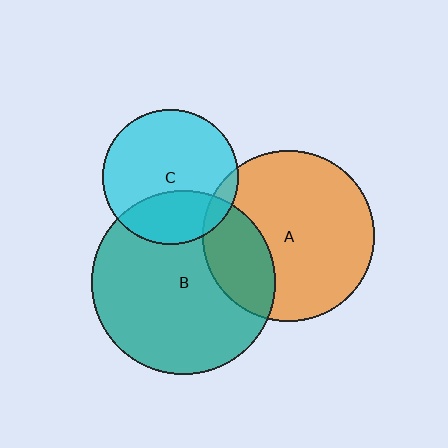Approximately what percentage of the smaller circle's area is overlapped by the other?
Approximately 25%.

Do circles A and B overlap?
Yes.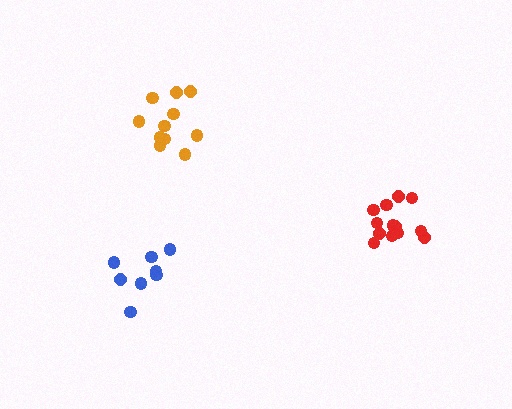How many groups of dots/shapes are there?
There are 3 groups.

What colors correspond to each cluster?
The clusters are colored: blue, red, orange.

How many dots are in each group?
Group 1: 8 dots, Group 2: 13 dots, Group 3: 11 dots (32 total).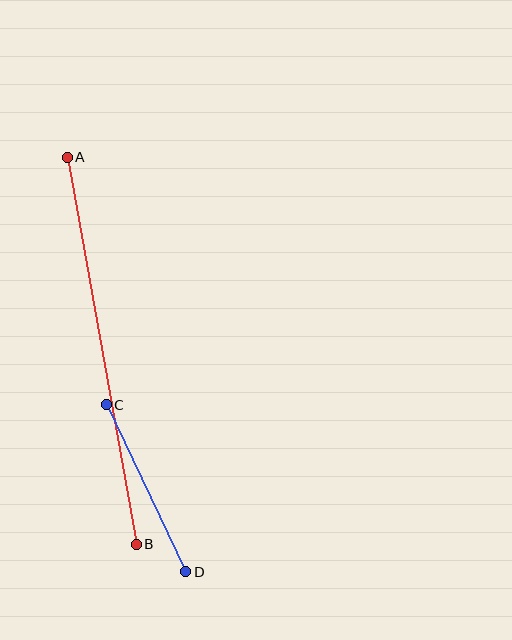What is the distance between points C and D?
The distance is approximately 185 pixels.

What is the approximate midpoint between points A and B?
The midpoint is at approximately (102, 351) pixels.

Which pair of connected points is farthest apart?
Points A and B are farthest apart.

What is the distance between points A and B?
The distance is approximately 393 pixels.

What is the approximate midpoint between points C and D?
The midpoint is at approximately (146, 488) pixels.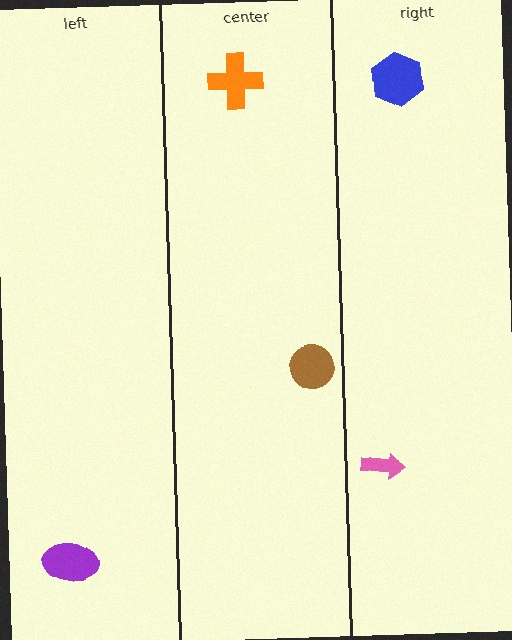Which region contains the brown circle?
The center region.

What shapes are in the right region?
The pink arrow, the blue hexagon.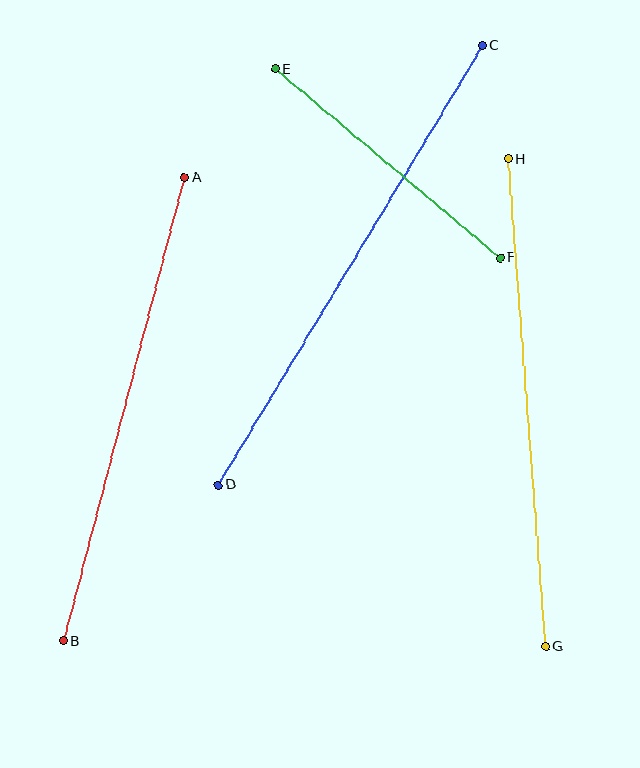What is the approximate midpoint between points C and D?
The midpoint is at approximately (350, 265) pixels.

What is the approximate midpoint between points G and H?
The midpoint is at approximately (527, 403) pixels.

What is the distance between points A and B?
The distance is approximately 479 pixels.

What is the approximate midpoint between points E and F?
The midpoint is at approximately (388, 164) pixels.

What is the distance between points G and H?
The distance is approximately 489 pixels.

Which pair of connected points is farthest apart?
Points C and D are farthest apart.